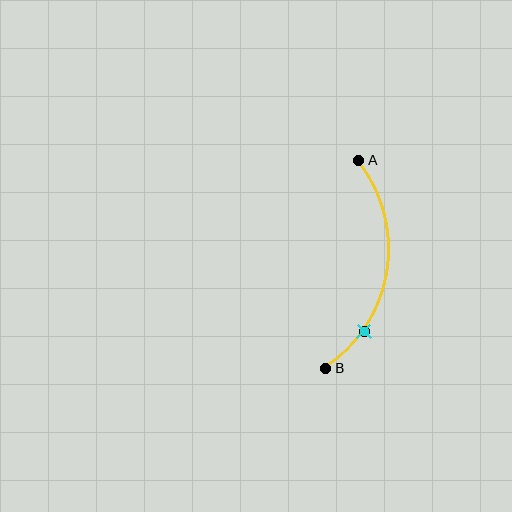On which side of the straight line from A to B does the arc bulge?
The arc bulges to the right of the straight line connecting A and B.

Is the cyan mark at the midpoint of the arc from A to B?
No. The cyan mark lies on the arc but is closer to endpoint B. The arc midpoint would be at the point on the curve equidistant along the arc from both A and B.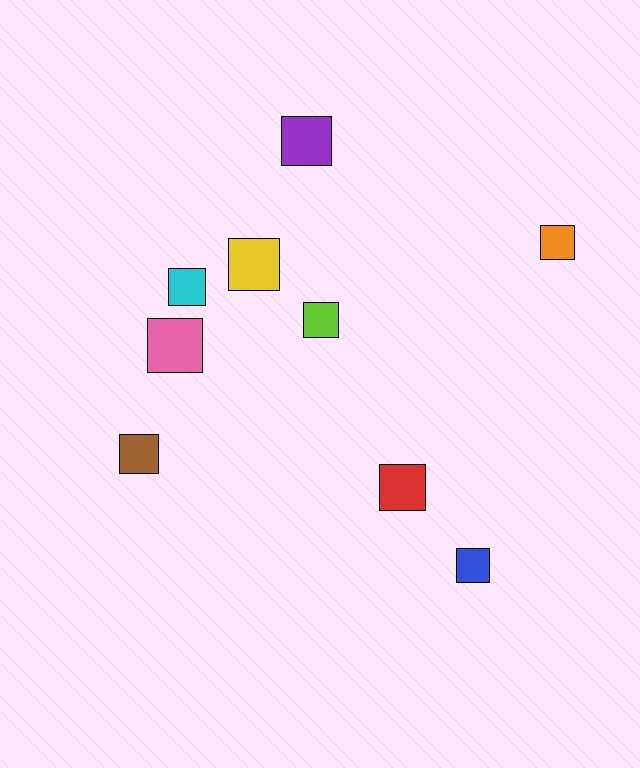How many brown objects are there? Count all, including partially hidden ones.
There is 1 brown object.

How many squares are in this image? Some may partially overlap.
There are 9 squares.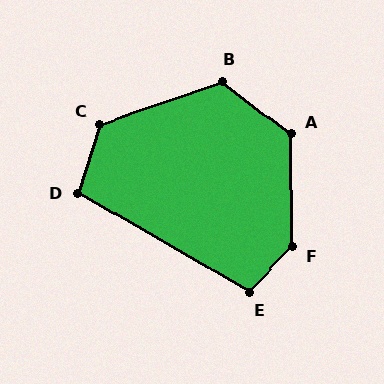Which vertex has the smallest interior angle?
D, at approximately 102 degrees.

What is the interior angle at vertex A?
Approximately 129 degrees (obtuse).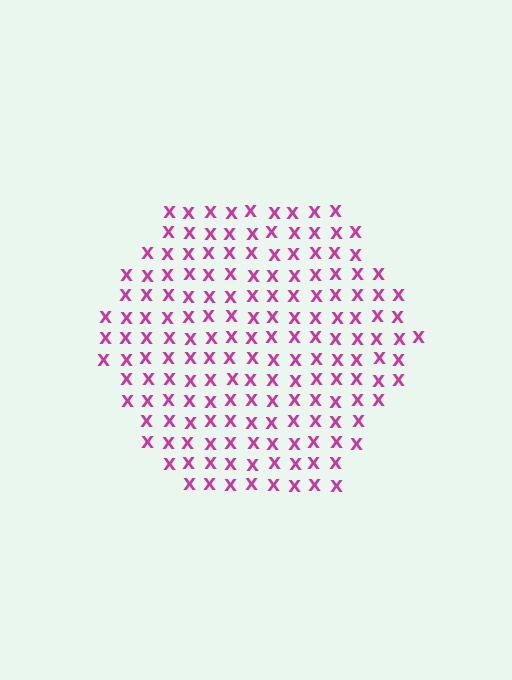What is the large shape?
The large shape is a hexagon.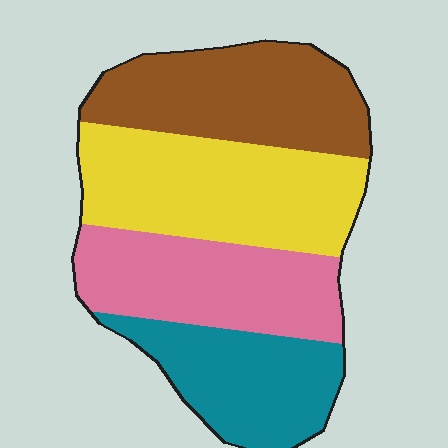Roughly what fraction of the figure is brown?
Brown covers around 25% of the figure.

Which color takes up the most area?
Yellow, at roughly 30%.